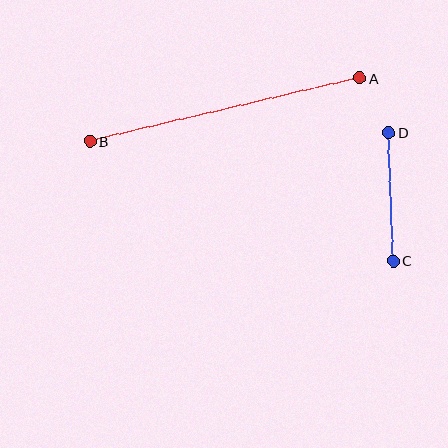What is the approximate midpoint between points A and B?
The midpoint is at approximately (225, 110) pixels.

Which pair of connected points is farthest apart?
Points A and B are farthest apart.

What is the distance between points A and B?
The distance is approximately 277 pixels.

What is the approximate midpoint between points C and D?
The midpoint is at approximately (391, 197) pixels.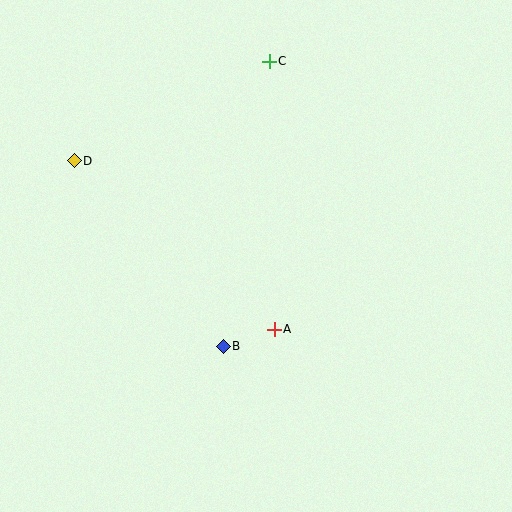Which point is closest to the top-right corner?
Point C is closest to the top-right corner.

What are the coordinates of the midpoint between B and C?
The midpoint between B and C is at (246, 204).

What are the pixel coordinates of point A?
Point A is at (275, 330).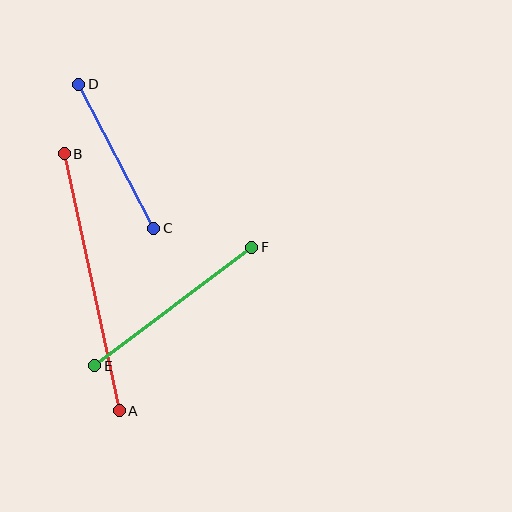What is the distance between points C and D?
The distance is approximately 162 pixels.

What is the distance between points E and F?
The distance is approximately 197 pixels.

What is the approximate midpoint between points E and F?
The midpoint is at approximately (173, 306) pixels.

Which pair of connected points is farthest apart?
Points A and B are farthest apart.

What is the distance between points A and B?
The distance is approximately 263 pixels.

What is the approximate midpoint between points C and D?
The midpoint is at approximately (116, 156) pixels.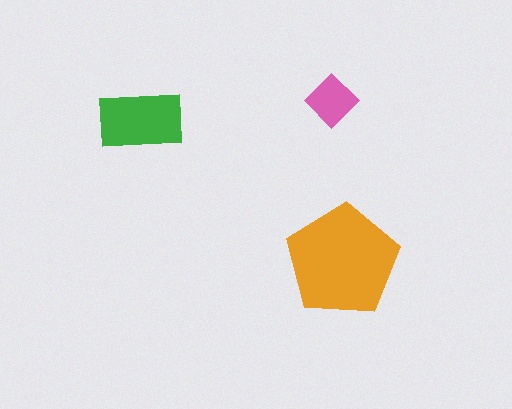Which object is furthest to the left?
The green rectangle is leftmost.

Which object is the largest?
The orange pentagon.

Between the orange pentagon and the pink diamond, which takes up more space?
The orange pentagon.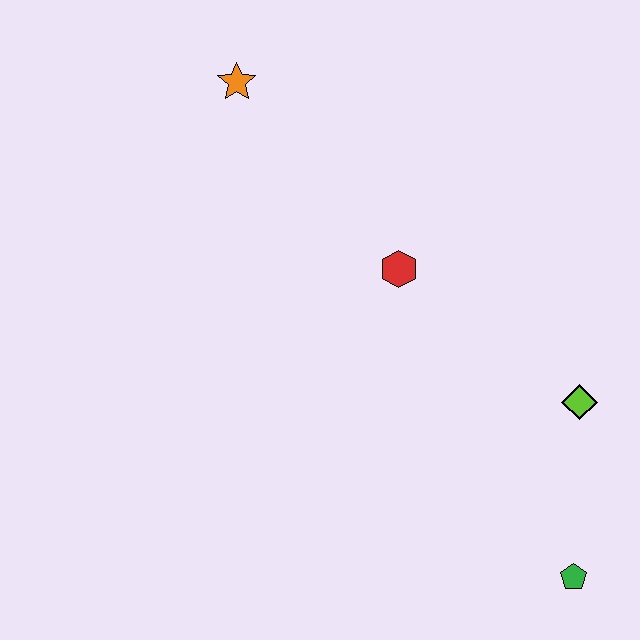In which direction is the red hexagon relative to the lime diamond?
The red hexagon is to the left of the lime diamond.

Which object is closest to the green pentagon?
The lime diamond is closest to the green pentagon.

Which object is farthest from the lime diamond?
The orange star is farthest from the lime diamond.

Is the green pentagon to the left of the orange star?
No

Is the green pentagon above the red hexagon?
No